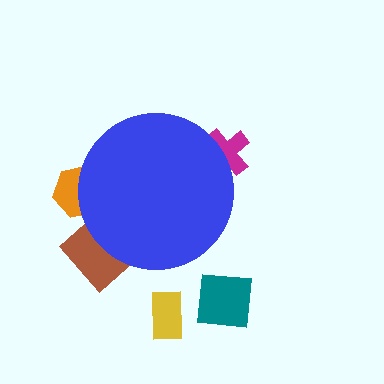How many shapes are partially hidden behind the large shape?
3 shapes are partially hidden.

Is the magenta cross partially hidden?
Yes, the magenta cross is partially hidden behind the blue circle.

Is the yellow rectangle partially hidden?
No, the yellow rectangle is fully visible.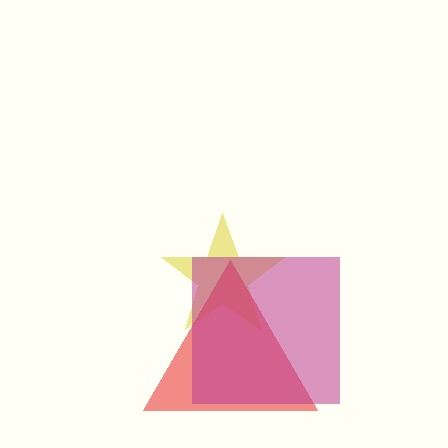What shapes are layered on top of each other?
The layered shapes are: a yellow star, a red triangle, a magenta square.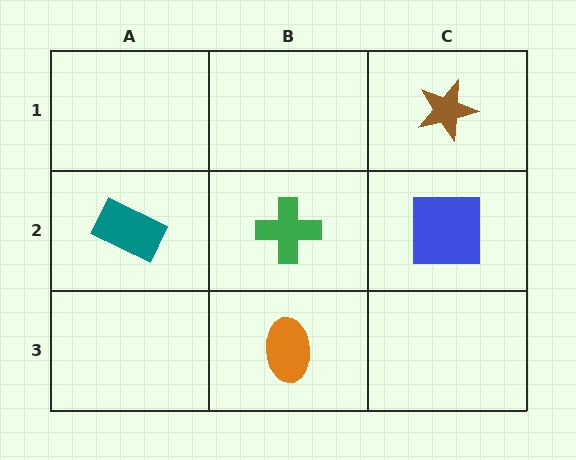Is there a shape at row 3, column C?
No, that cell is empty.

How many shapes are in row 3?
1 shape.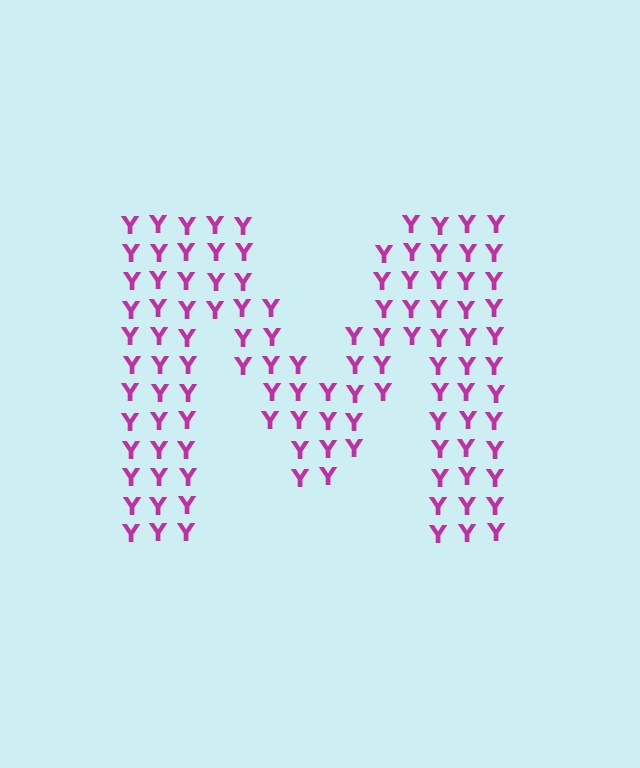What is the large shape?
The large shape is the letter M.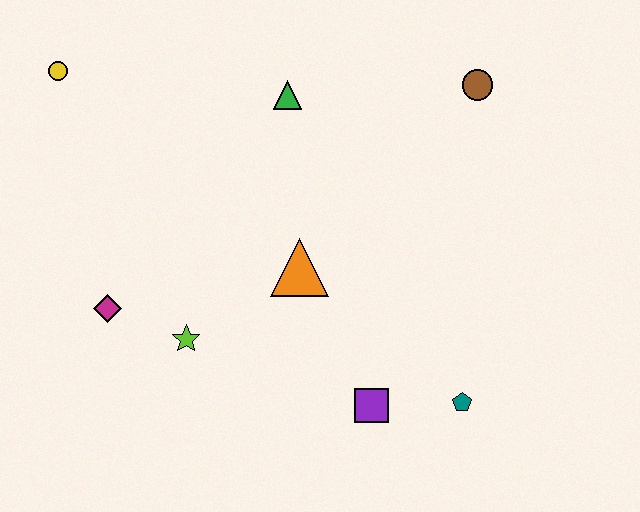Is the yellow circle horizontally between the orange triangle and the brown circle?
No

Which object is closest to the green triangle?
The orange triangle is closest to the green triangle.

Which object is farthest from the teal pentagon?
The yellow circle is farthest from the teal pentagon.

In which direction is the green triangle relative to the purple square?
The green triangle is above the purple square.